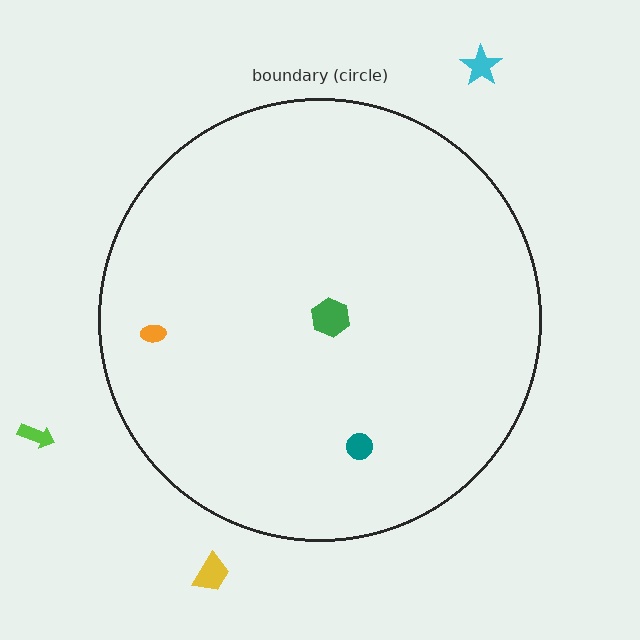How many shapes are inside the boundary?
3 inside, 3 outside.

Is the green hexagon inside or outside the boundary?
Inside.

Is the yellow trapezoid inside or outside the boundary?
Outside.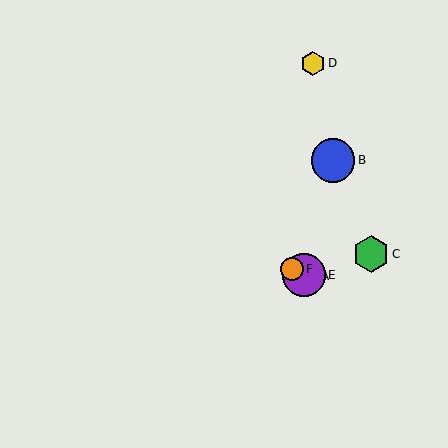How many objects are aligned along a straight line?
3 objects (A, E, F) are aligned along a straight line.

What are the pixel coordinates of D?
Object D is at (313, 63).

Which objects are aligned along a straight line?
Objects A, E, F are aligned along a straight line.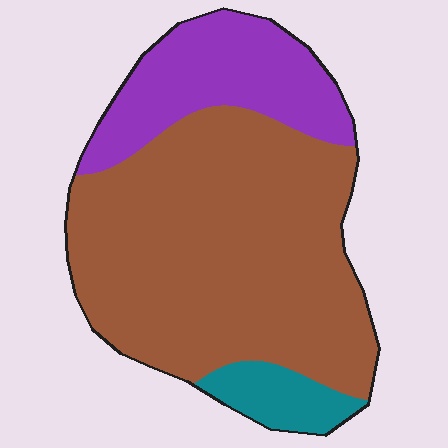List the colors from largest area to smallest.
From largest to smallest: brown, purple, teal.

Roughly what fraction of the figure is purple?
Purple takes up less than a quarter of the figure.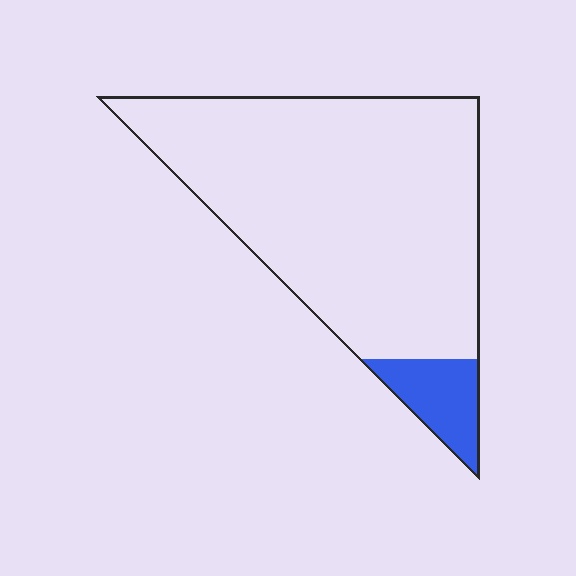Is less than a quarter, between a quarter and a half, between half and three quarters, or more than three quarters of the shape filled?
Less than a quarter.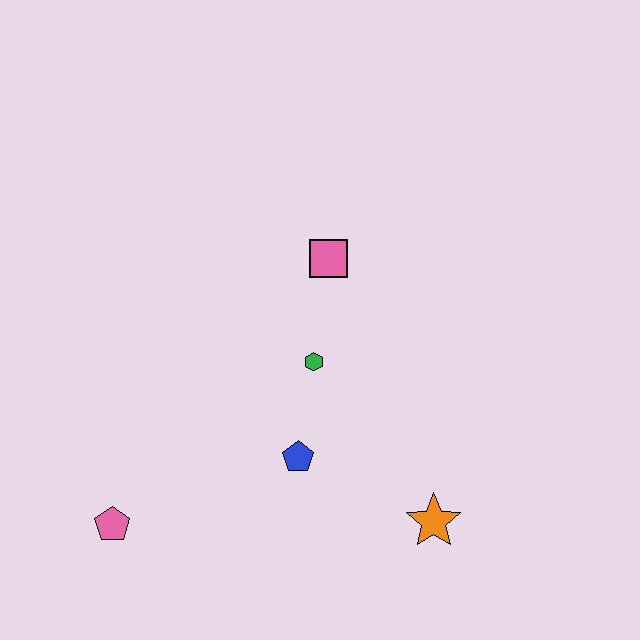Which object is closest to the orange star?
The blue pentagon is closest to the orange star.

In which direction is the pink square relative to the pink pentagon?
The pink square is above the pink pentagon.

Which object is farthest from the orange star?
The pink pentagon is farthest from the orange star.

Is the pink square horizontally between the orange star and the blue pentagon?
Yes